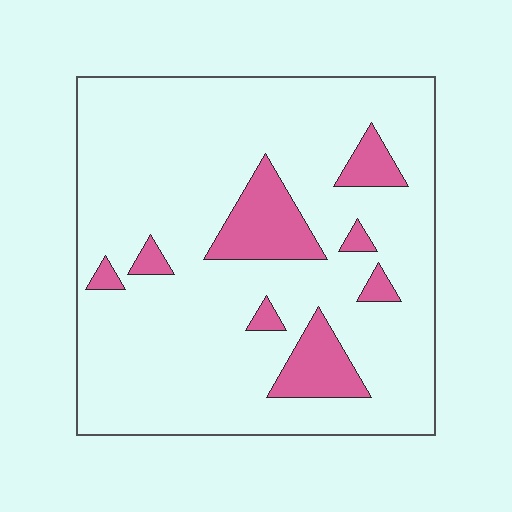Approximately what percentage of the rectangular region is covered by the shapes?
Approximately 15%.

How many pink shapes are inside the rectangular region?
8.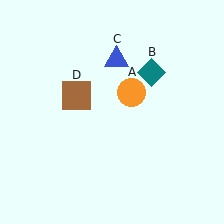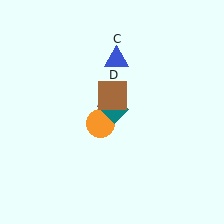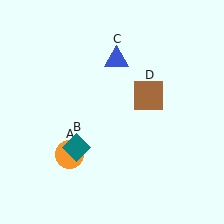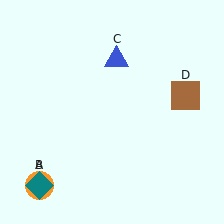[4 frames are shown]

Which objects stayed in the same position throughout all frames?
Blue triangle (object C) remained stationary.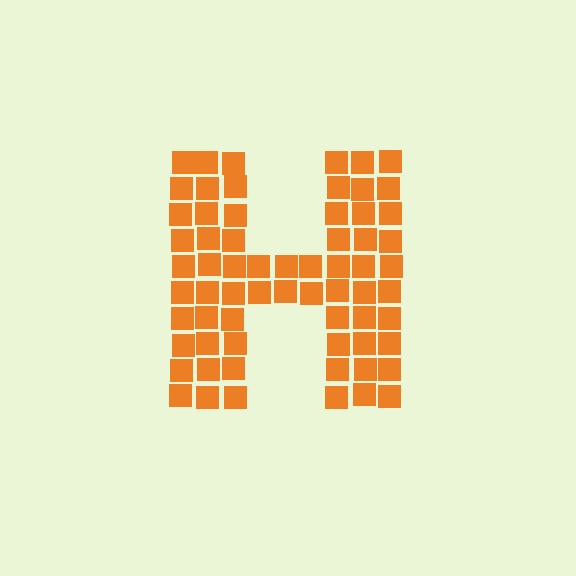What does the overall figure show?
The overall figure shows the letter H.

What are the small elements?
The small elements are squares.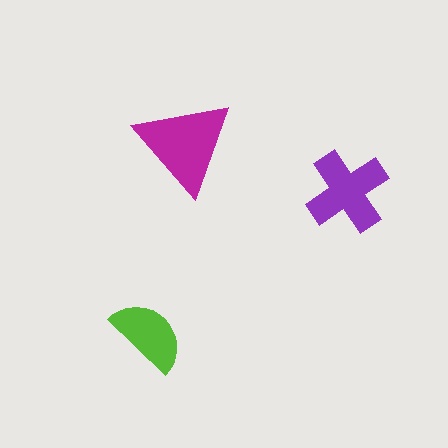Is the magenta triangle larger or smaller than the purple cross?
Larger.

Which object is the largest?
The magenta triangle.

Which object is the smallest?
The lime semicircle.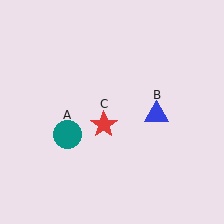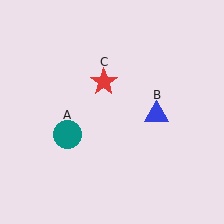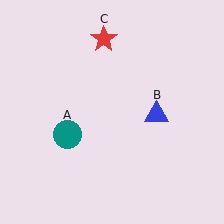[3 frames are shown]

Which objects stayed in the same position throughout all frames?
Teal circle (object A) and blue triangle (object B) remained stationary.